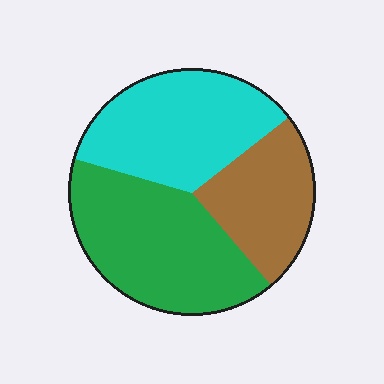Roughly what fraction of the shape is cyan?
Cyan takes up between a third and a half of the shape.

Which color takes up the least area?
Brown, at roughly 25%.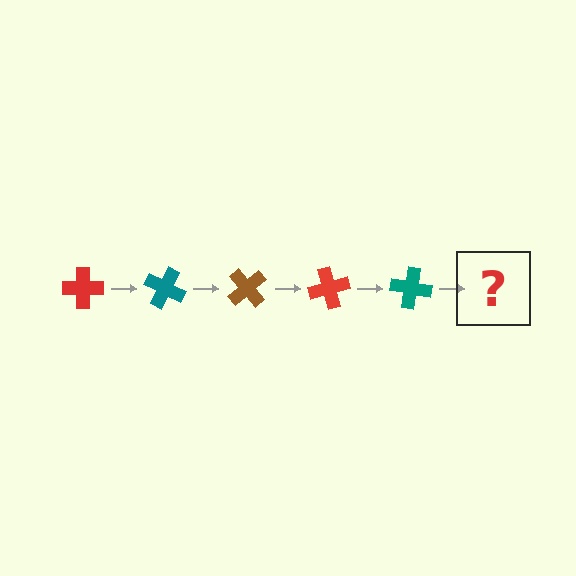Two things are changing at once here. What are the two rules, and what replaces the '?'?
The two rules are that it rotates 25 degrees each step and the color cycles through red, teal, and brown. The '?' should be a brown cross, rotated 125 degrees from the start.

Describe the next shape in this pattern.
It should be a brown cross, rotated 125 degrees from the start.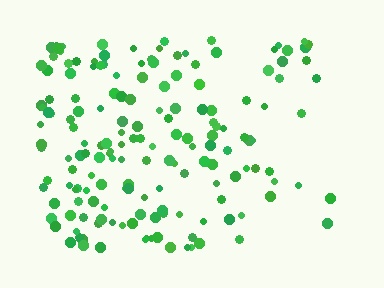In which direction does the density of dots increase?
From right to left, with the left side densest.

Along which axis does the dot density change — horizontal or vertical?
Horizontal.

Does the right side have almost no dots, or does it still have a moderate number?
Still a moderate number, just noticeably fewer than the left.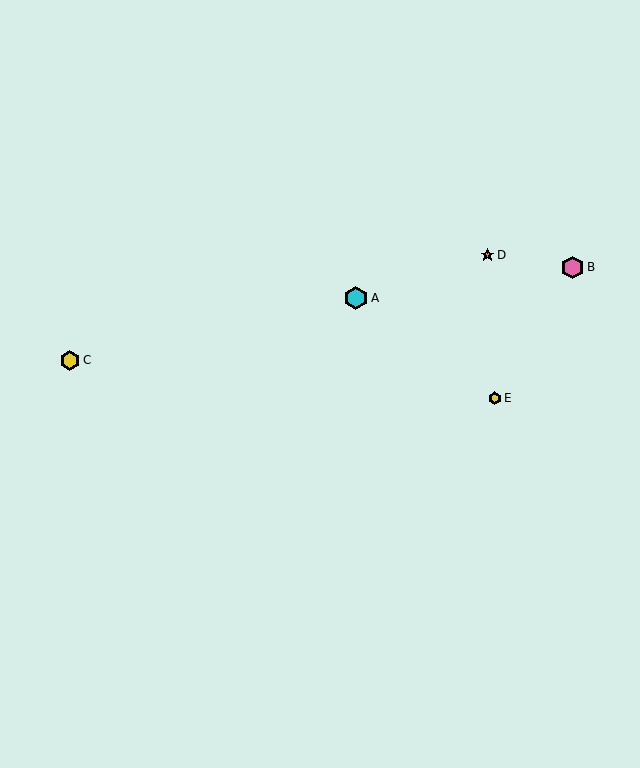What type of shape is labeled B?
Shape B is a pink hexagon.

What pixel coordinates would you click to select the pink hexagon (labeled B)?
Click at (572, 267) to select the pink hexagon B.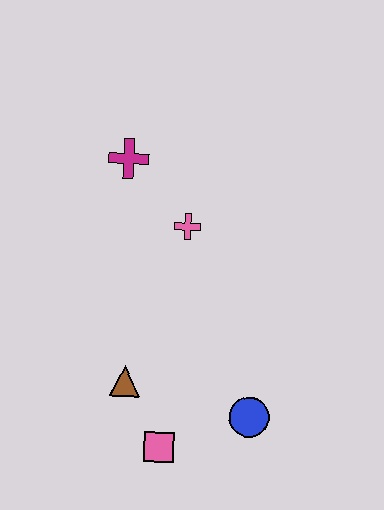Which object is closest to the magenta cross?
The pink cross is closest to the magenta cross.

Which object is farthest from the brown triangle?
The magenta cross is farthest from the brown triangle.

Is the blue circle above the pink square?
Yes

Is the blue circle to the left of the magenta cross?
No